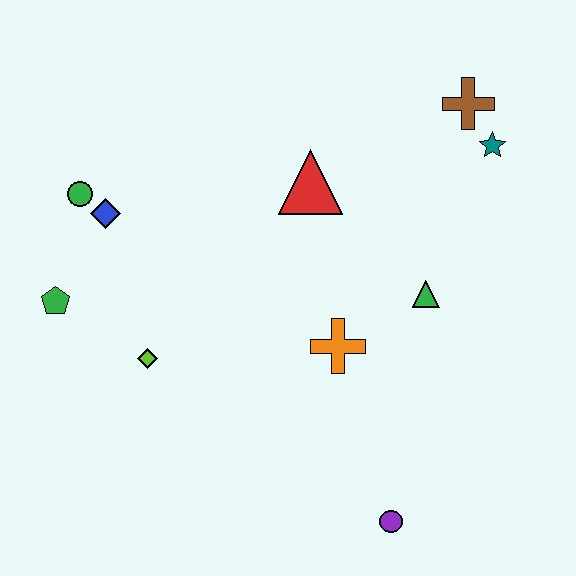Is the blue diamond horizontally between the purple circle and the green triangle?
No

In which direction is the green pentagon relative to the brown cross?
The green pentagon is to the left of the brown cross.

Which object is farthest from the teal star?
The green pentagon is farthest from the teal star.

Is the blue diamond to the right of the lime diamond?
No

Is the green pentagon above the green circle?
No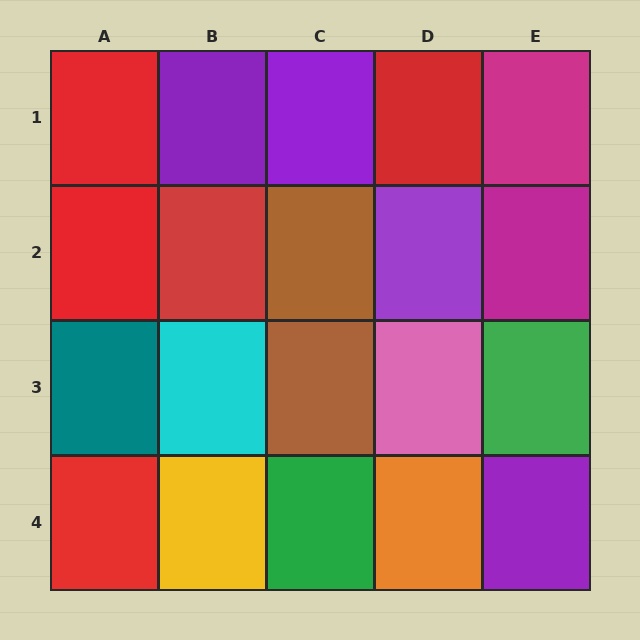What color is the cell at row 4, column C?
Green.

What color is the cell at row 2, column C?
Brown.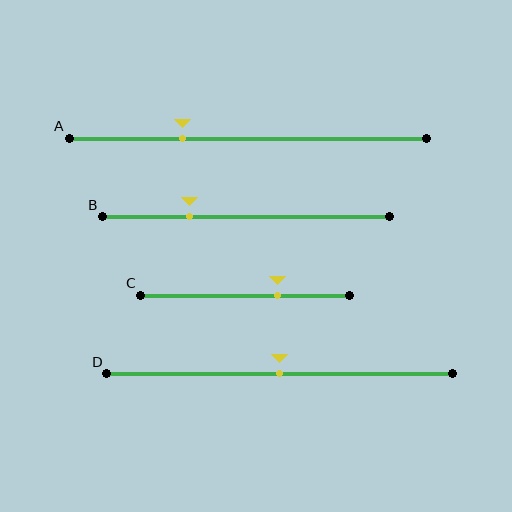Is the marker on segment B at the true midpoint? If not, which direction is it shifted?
No, the marker on segment B is shifted to the left by about 20% of the segment length.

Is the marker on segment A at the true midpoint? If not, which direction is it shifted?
No, the marker on segment A is shifted to the left by about 18% of the segment length.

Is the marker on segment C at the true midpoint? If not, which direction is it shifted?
No, the marker on segment C is shifted to the right by about 16% of the segment length.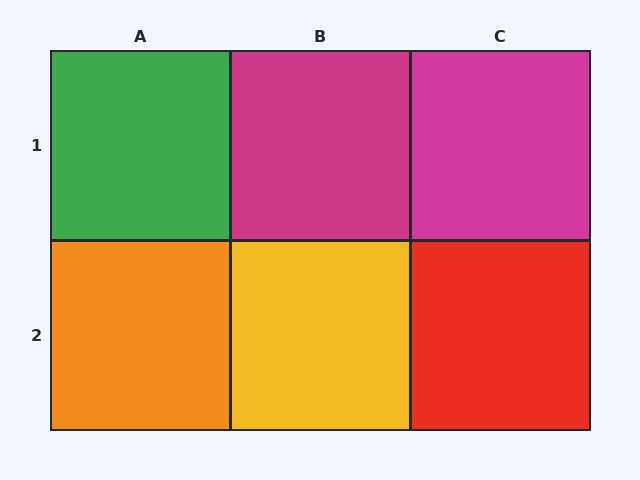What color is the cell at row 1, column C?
Magenta.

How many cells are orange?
1 cell is orange.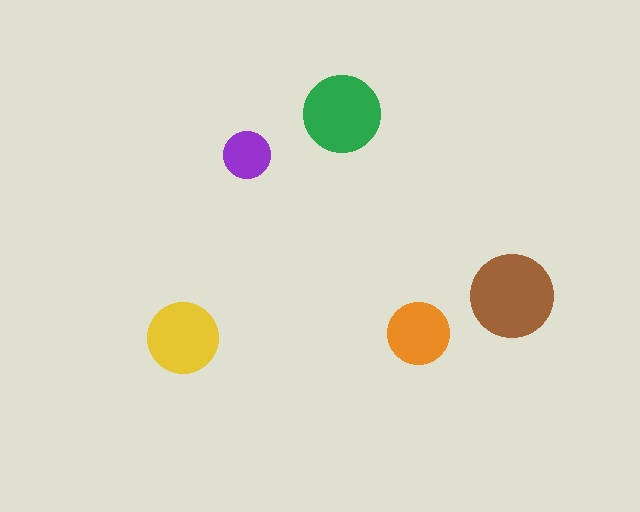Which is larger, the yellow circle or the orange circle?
The yellow one.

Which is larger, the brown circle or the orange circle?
The brown one.